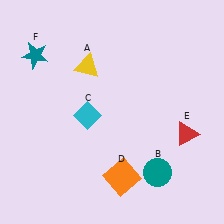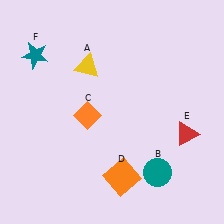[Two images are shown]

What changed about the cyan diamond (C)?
In Image 1, C is cyan. In Image 2, it changed to orange.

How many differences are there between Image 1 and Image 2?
There is 1 difference between the two images.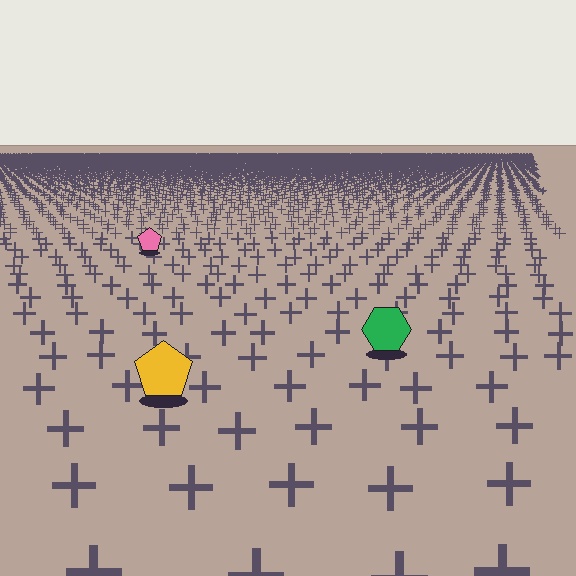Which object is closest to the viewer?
The yellow pentagon is closest. The texture marks near it are larger and more spread out.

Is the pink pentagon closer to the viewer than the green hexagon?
No. The green hexagon is closer — you can tell from the texture gradient: the ground texture is coarser near it.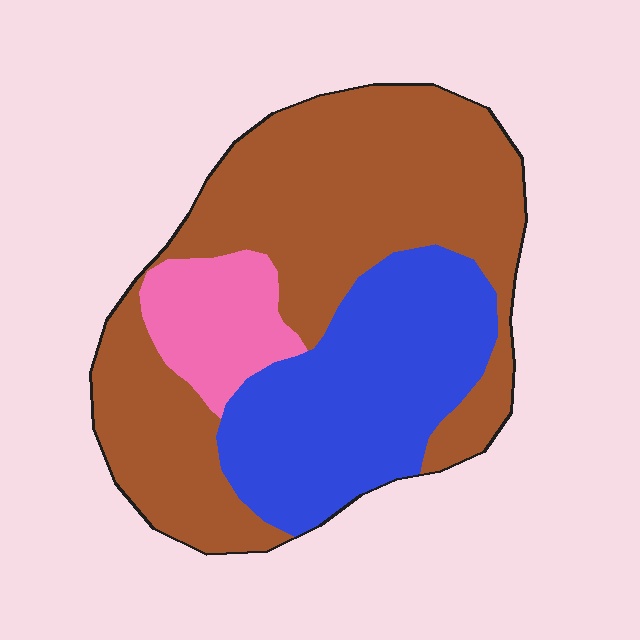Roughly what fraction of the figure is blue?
Blue covers 32% of the figure.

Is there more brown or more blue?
Brown.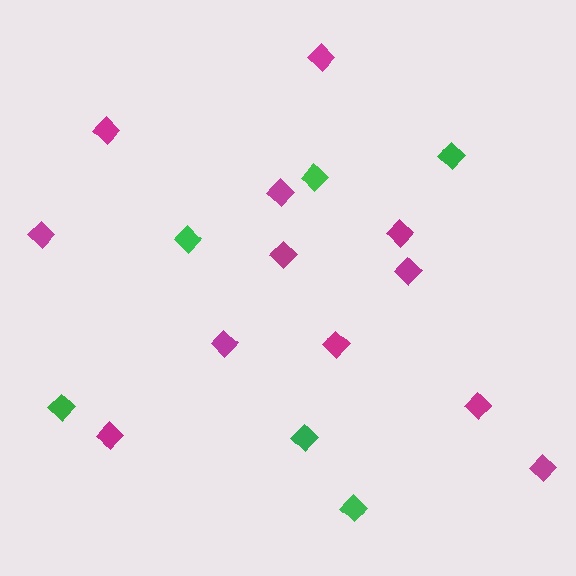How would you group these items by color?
There are 2 groups: one group of green diamonds (6) and one group of magenta diamonds (12).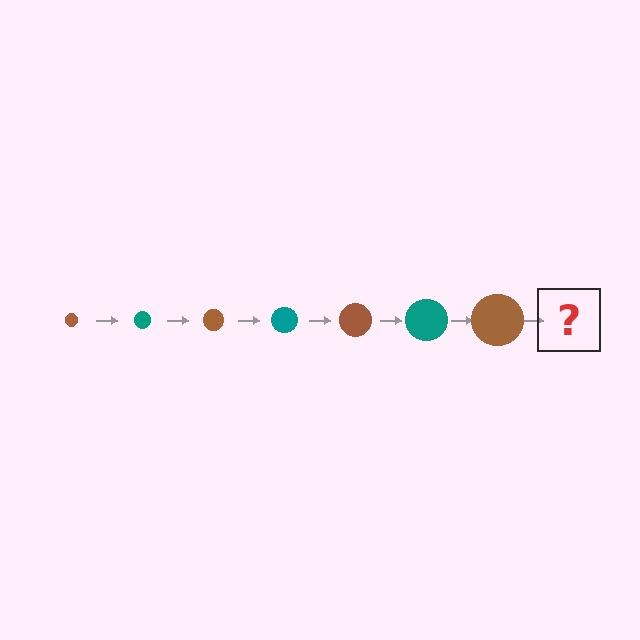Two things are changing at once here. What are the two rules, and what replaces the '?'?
The two rules are that the circle grows larger each step and the color cycles through brown and teal. The '?' should be a teal circle, larger than the previous one.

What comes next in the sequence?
The next element should be a teal circle, larger than the previous one.